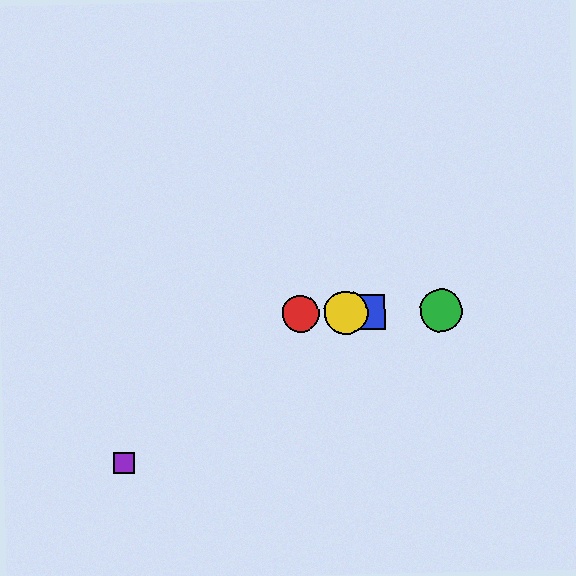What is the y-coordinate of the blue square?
The blue square is at y≈312.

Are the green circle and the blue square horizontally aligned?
Yes, both are at y≈311.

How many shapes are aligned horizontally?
4 shapes (the red circle, the blue square, the green circle, the yellow circle) are aligned horizontally.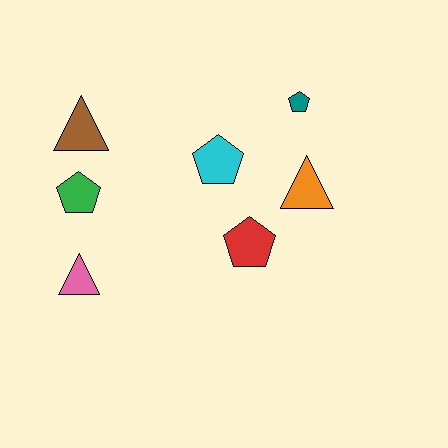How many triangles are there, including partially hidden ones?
There are 3 triangles.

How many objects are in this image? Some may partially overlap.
There are 7 objects.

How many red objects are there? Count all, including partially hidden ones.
There is 1 red object.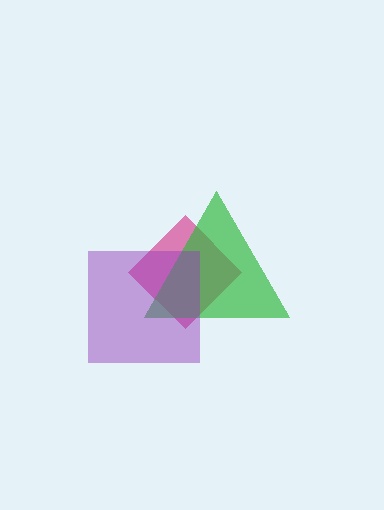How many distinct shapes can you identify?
There are 3 distinct shapes: a magenta diamond, a green triangle, a purple square.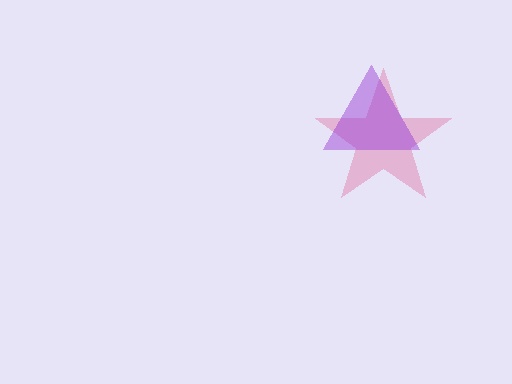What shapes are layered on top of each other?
The layered shapes are: a pink star, a purple triangle.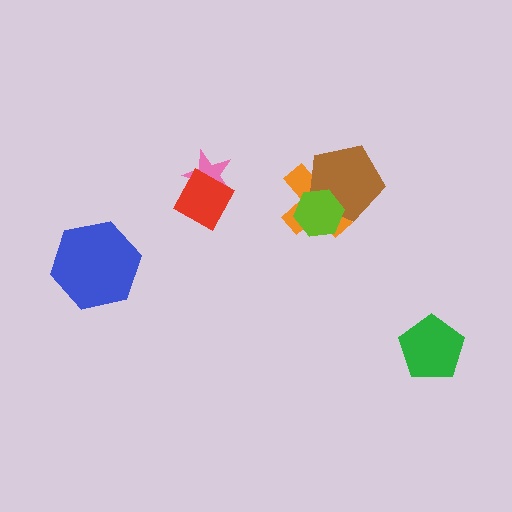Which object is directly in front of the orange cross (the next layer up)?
The brown pentagon is directly in front of the orange cross.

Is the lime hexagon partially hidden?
No, no other shape covers it.